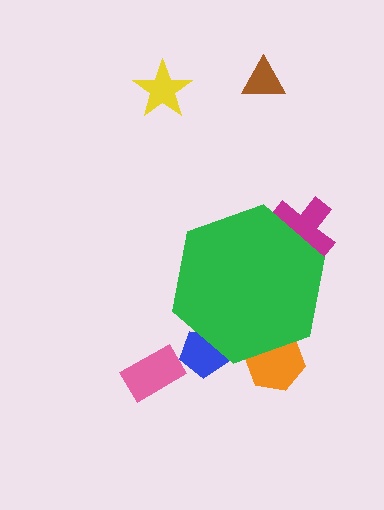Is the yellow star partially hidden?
No, the yellow star is fully visible.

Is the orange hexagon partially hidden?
Yes, the orange hexagon is partially hidden behind the green hexagon.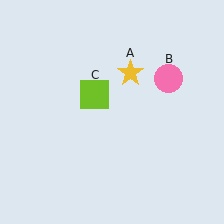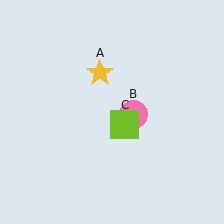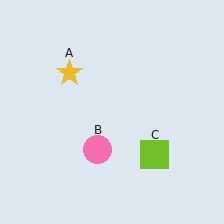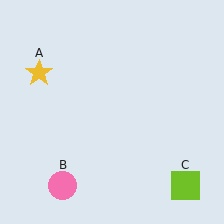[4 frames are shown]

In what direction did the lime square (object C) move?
The lime square (object C) moved down and to the right.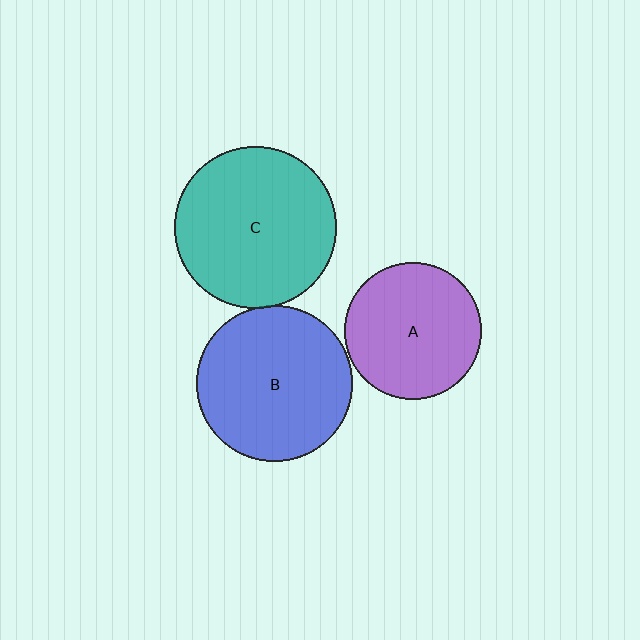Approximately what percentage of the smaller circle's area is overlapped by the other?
Approximately 5%.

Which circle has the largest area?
Circle C (teal).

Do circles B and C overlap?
Yes.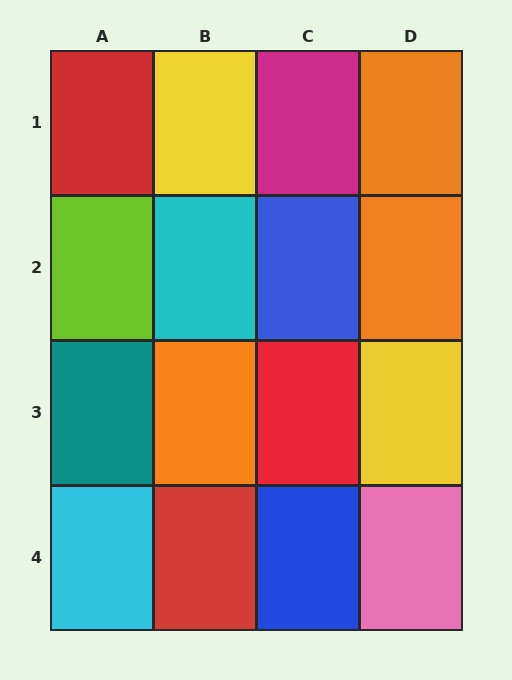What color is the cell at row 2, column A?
Lime.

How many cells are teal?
1 cell is teal.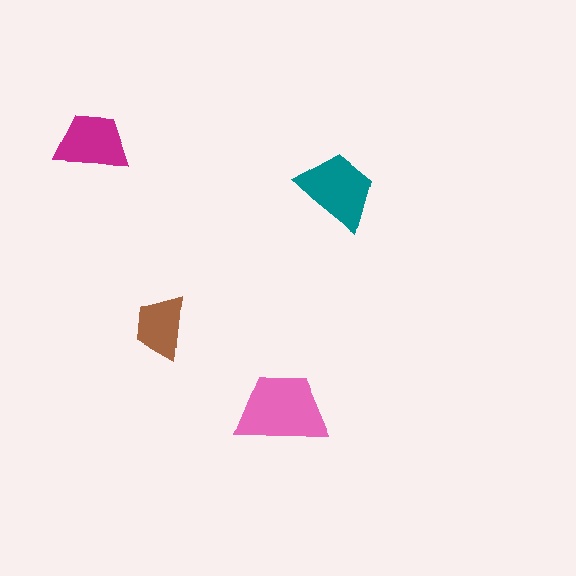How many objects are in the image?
There are 4 objects in the image.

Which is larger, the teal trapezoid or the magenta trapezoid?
The teal one.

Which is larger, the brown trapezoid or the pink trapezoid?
The pink one.